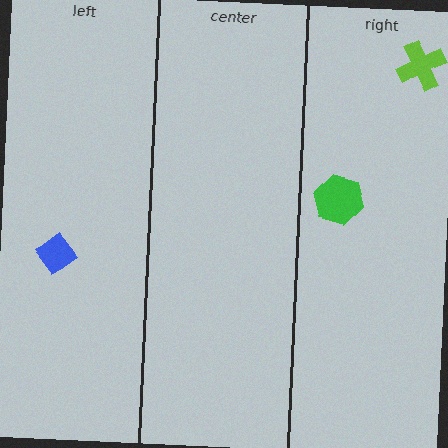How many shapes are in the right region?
2.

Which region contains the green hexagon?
The right region.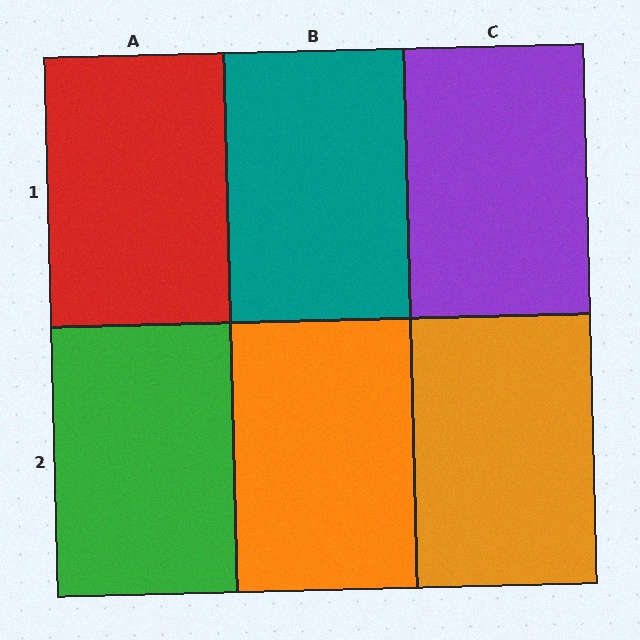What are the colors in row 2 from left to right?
Green, orange, orange.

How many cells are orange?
2 cells are orange.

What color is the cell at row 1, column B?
Teal.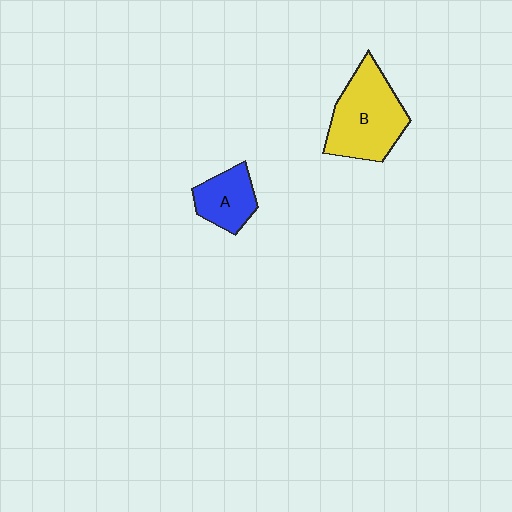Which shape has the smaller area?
Shape A (blue).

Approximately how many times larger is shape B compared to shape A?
Approximately 1.8 times.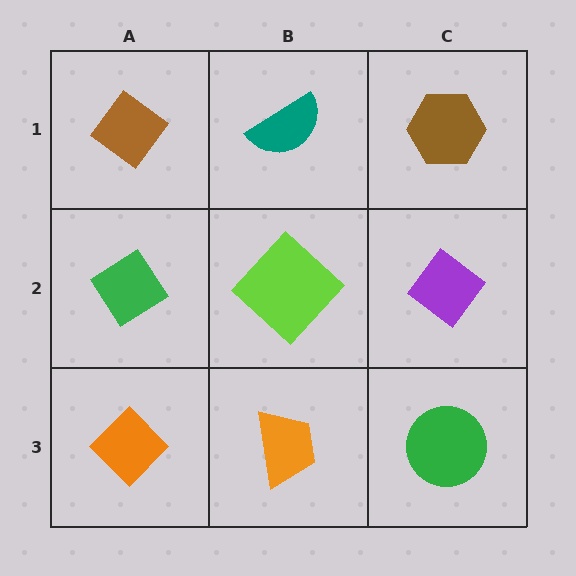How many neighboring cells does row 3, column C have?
2.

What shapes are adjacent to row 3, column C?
A purple diamond (row 2, column C), an orange trapezoid (row 3, column B).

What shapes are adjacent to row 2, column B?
A teal semicircle (row 1, column B), an orange trapezoid (row 3, column B), a green diamond (row 2, column A), a purple diamond (row 2, column C).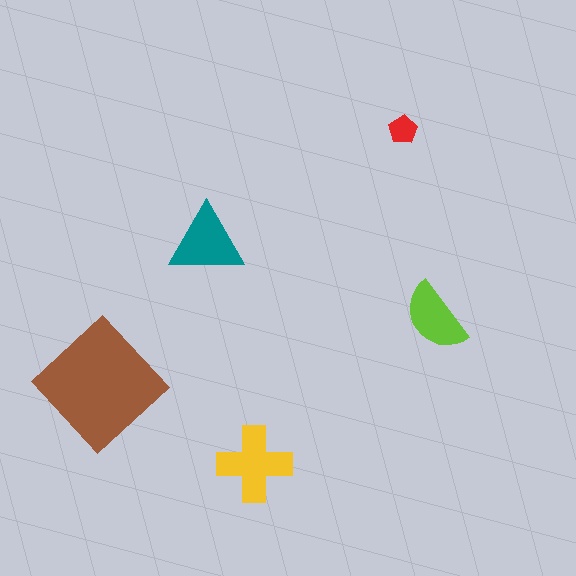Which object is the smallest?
The red pentagon.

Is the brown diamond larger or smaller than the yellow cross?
Larger.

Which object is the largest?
The brown diamond.